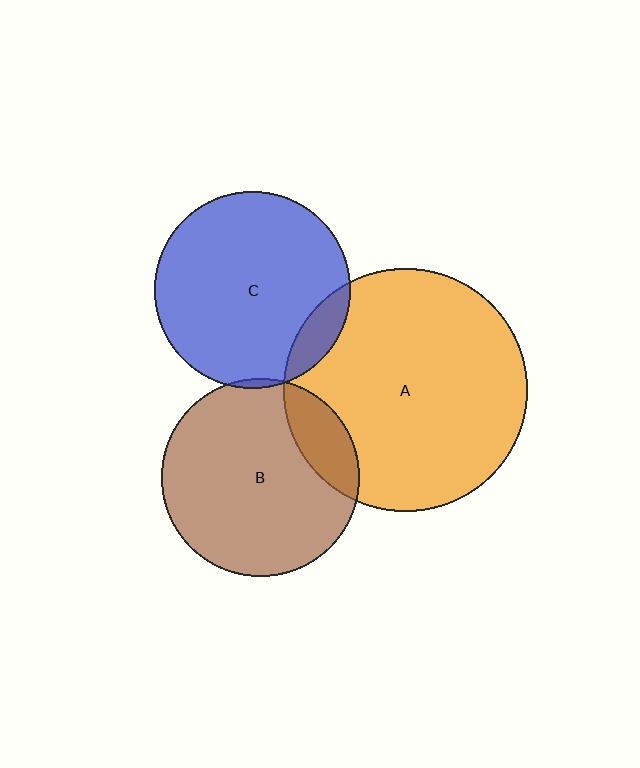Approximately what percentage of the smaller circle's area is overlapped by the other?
Approximately 15%.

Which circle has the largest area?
Circle A (orange).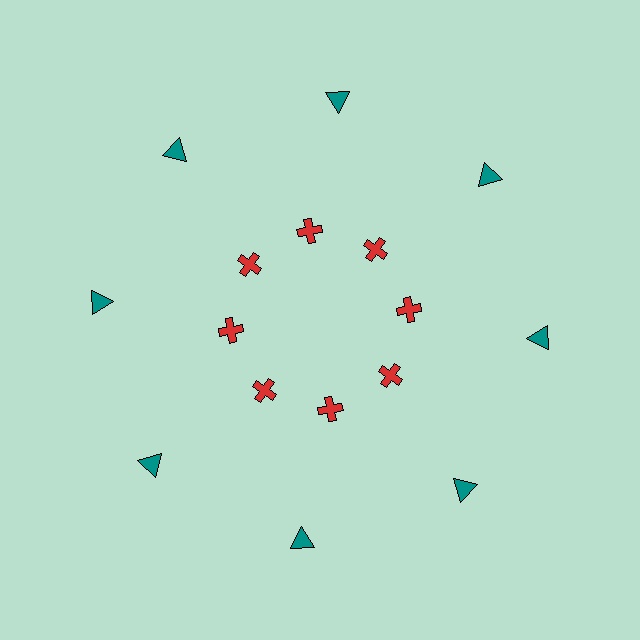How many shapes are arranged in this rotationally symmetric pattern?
There are 16 shapes, arranged in 8 groups of 2.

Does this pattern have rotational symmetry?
Yes, this pattern has 8-fold rotational symmetry. It looks the same after rotating 45 degrees around the center.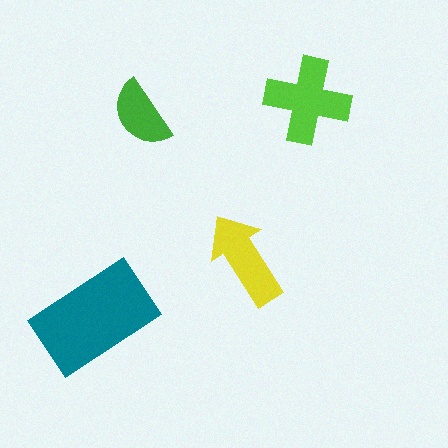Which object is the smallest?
The green semicircle.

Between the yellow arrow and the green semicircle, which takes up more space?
The yellow arrow.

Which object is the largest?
The teal rectangle.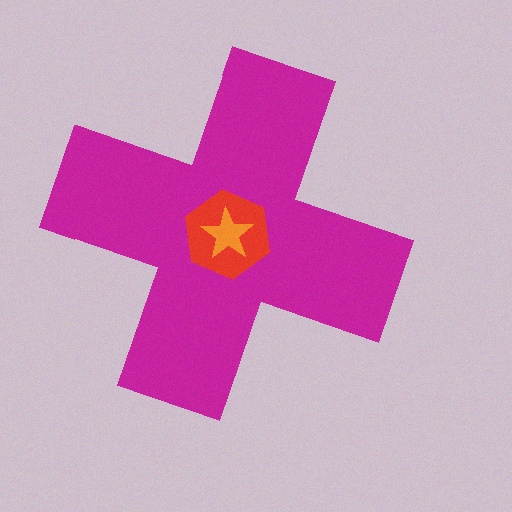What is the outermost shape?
The magenta cross.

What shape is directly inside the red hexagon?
The orange star.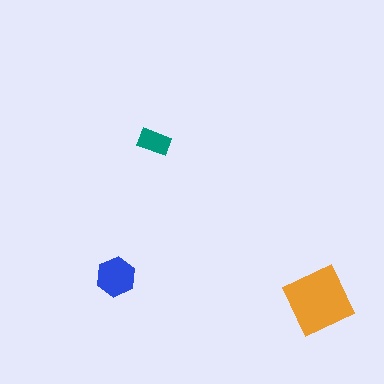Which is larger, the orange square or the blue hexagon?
The orange square.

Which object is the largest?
The orange square.